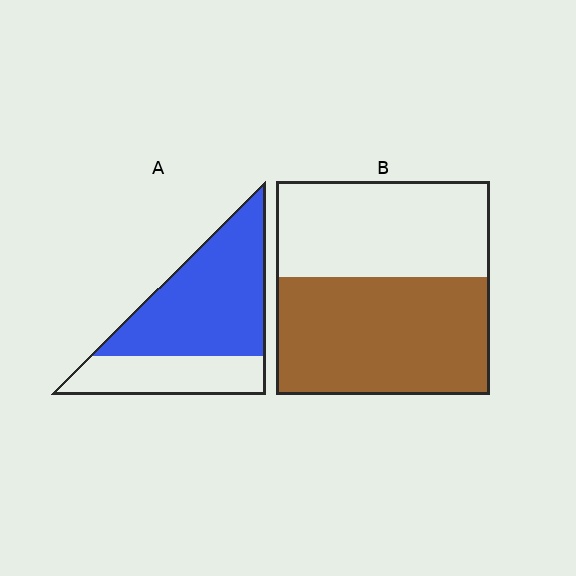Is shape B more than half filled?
Yes.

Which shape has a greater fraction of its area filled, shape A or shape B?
Shape A.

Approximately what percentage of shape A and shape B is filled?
A is approximately 65% and B is approximately 55%.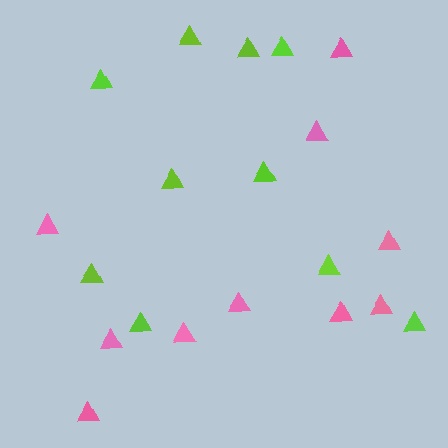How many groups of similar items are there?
There are 2 groups: one group of pink triangles (10) and one group of lime triangles (10).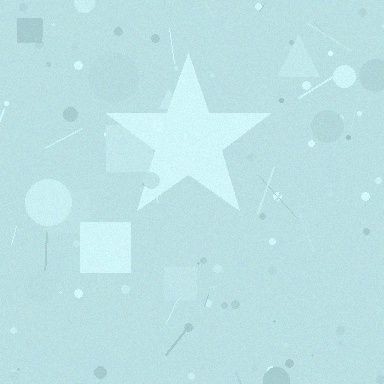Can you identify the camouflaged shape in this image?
The camouflaged shape is a star.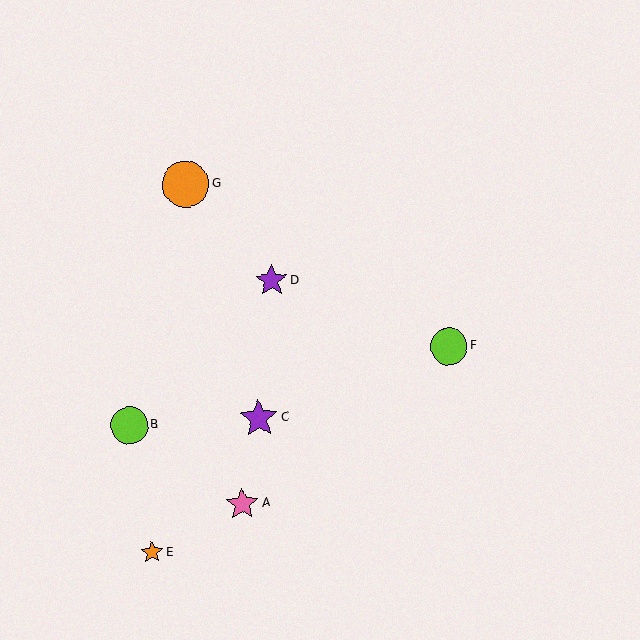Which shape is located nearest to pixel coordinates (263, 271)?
The purple star (labeled D) at (271, 281) is nearest to that location.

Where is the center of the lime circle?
The center of the lime circle is at (449, 346).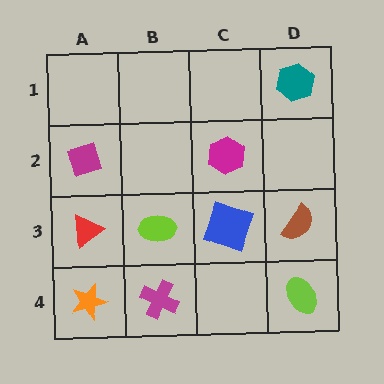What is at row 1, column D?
A teal hexagon.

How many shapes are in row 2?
2 shapes.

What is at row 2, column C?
A magenta hexagon.